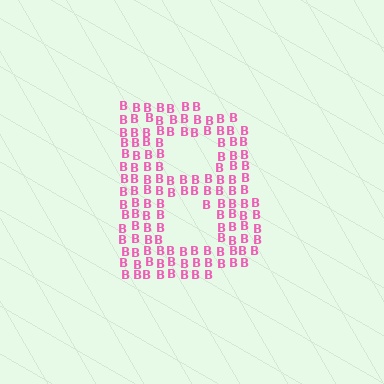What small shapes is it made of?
It is made of small letter B's.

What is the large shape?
The large shape is the letter B.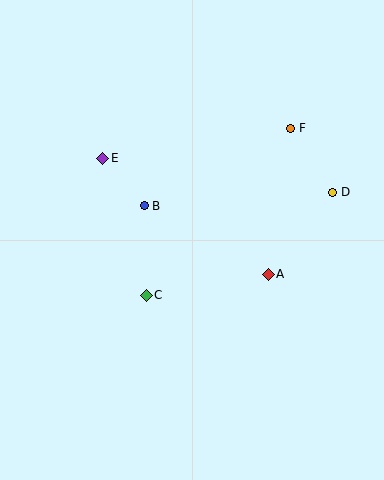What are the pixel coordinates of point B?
Point B is at (144, 206).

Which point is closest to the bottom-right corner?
Point A is closest to the bottom-right corner.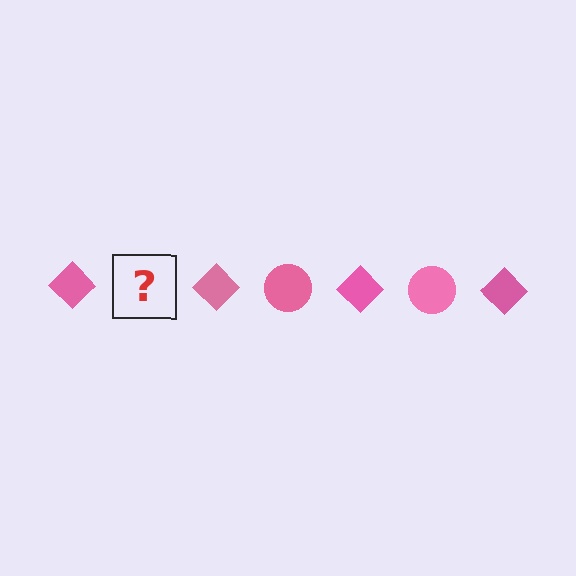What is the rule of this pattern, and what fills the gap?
The rule is that the pattern cycles through diamond, circle shapes in pink. The gap should be filled with a pink circle.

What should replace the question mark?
The question mark should be replaced with a pink circle.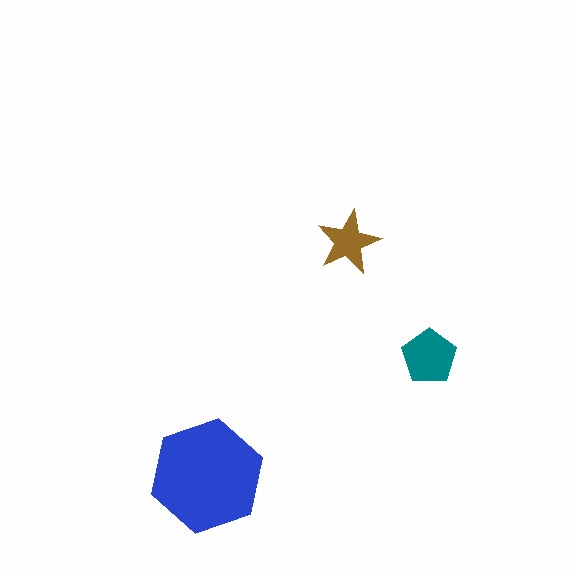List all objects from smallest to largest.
The brown star, the teal pentagon, the blue hexagon.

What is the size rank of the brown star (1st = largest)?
3rd.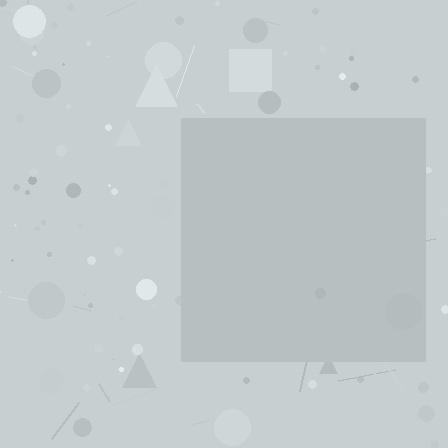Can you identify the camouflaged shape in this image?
The camouflaged shape is a square.